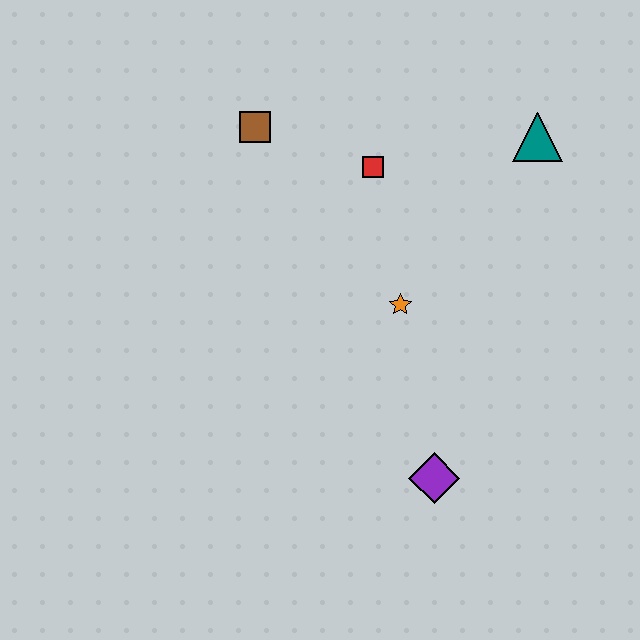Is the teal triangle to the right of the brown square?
Yes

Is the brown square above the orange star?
Yes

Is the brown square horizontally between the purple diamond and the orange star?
No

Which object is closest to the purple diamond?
The orange star is closest to the purple diamond.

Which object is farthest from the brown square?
The purple diamond is farthest from the brown square.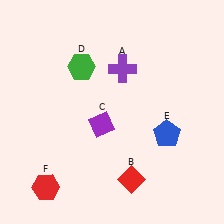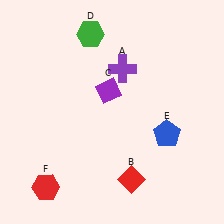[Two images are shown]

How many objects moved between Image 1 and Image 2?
2 objects moved between the two images.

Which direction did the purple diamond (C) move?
The purple diamond (C) moved up.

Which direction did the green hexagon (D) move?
The green hexagon (D) moved up.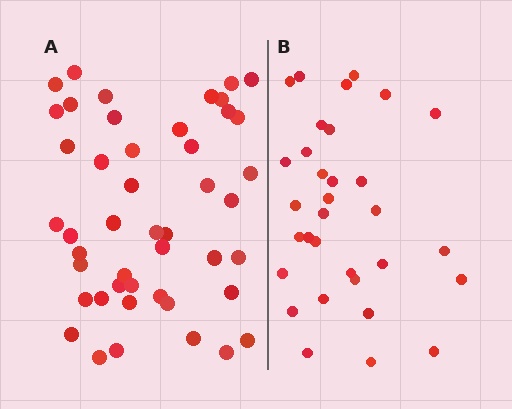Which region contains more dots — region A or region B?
Region A (the left region) has more dots.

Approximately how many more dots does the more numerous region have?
Region A has approximately 15 more dots than region B.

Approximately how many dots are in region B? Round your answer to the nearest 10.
About 30 dots. (The exact count is 32, which rounds to 30.)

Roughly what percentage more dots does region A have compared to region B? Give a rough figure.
About 45% more.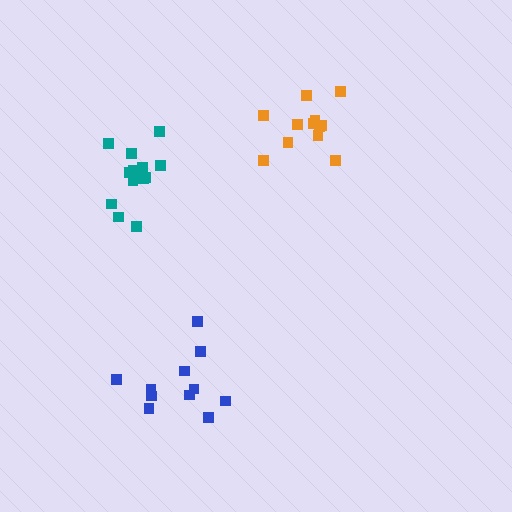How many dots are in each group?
Group 1: 11 dots, Group 2: 12 dots, Group 3: 13 dots (36 total).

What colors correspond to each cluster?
The clusters are colored: blue, orange, teal.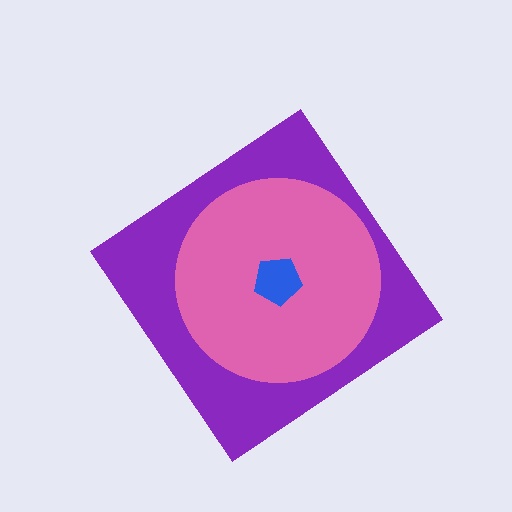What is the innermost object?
The blue pentagon.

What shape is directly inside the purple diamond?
The pink circle.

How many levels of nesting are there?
3.